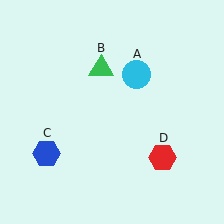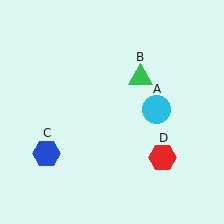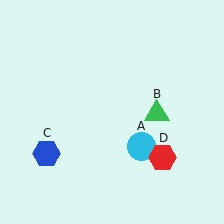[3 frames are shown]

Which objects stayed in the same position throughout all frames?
Blue hexagon (object C) and red hexagon (object D) remained stationary.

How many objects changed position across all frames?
2 objects changed position: cyan circle (object A), green triangle (object B).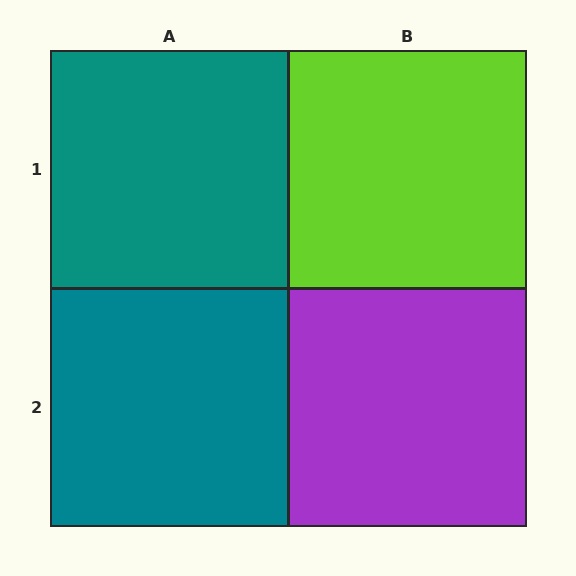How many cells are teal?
2 cells are teal.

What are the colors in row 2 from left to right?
Teal, purple.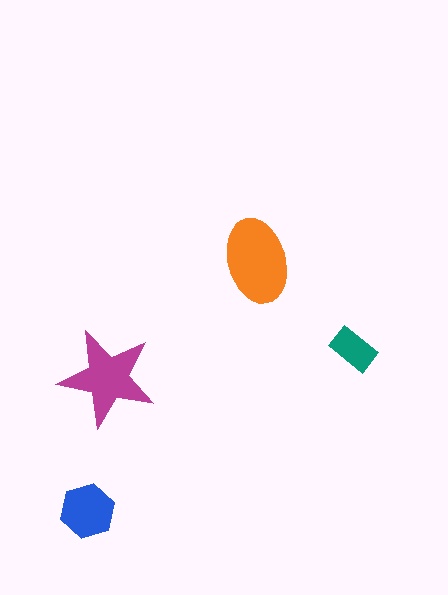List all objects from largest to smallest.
The orange ellipse, the magenta star, the blue hexagon, the teal rectangle.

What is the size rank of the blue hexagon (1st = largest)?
3rd.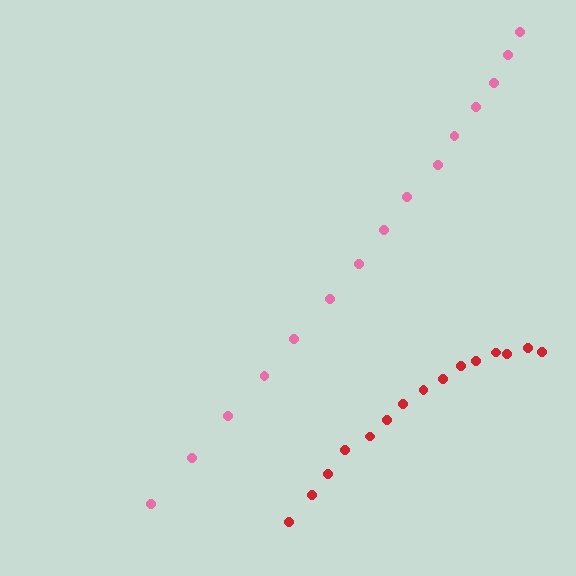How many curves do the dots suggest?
There are 2 distinct paths.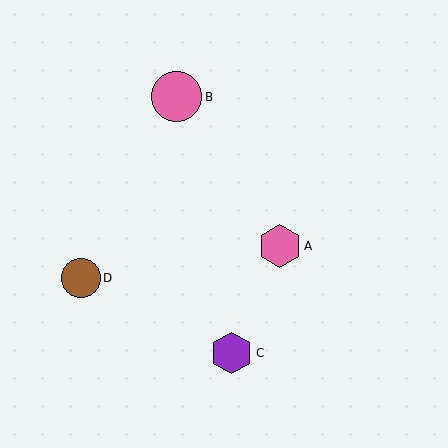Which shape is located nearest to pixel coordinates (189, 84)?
The pink circle (labeled B) at (177, 97) is nearest to that location.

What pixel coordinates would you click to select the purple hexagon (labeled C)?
Click at (232, 353) to select the purple hexagon C.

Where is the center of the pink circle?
The center of the pink circle is at (177, 97).